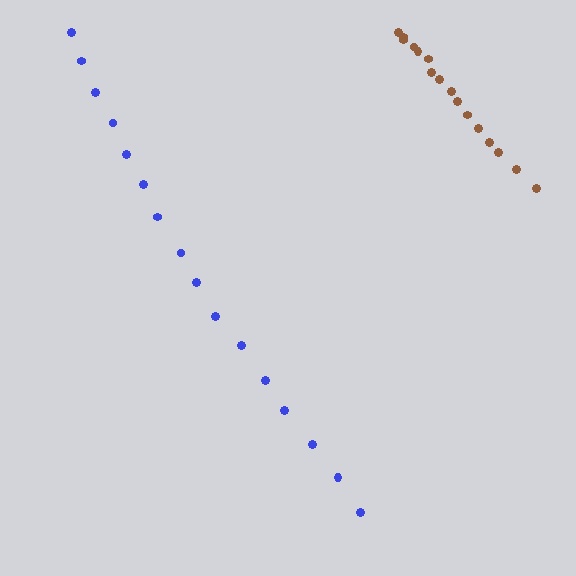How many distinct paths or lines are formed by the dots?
There are 2 distinct paths.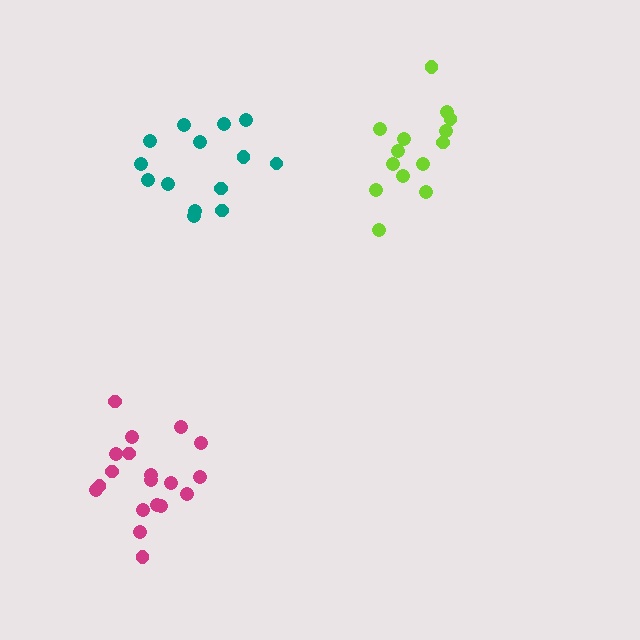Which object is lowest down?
The magenta cluster is bottommost.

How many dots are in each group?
Group 1: 19 dots, Group 2: 14 dots, Group 3: 14 dots (47 total).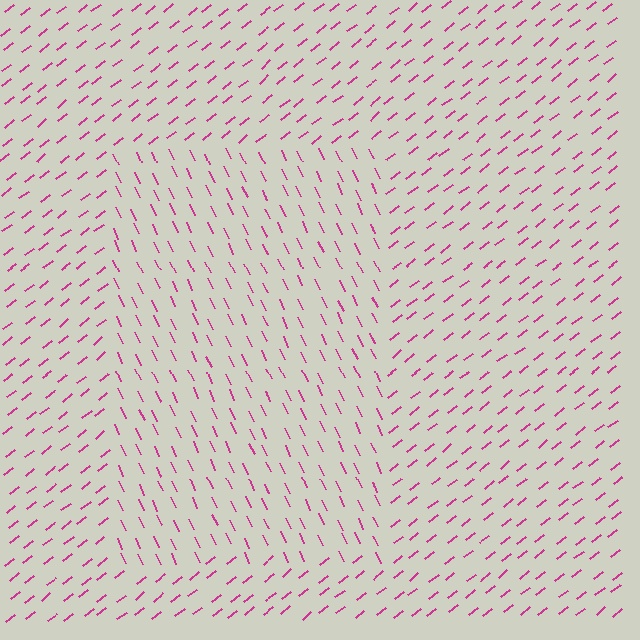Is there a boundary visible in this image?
Yes, there is a texture boundary formed by a change in line orientation.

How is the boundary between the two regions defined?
The boundary is defined purely by a change in line orientation (approximately 77 degrees difference). All lines are the same color and thickness.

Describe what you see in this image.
The image is filled with small magenta line segments. A rectangle region in the image has lines oriented differently from the surrounding lines, creating a visible texture boundary.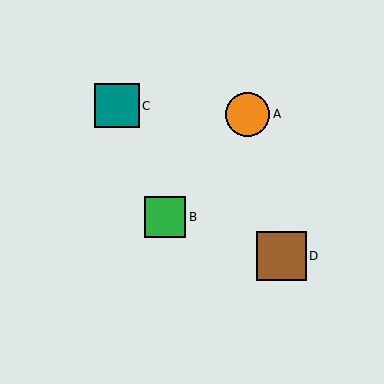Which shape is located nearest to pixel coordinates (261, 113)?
The orange circle (labeled A) at (248, 114) is nearest to that location.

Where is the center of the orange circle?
The center of the orange circle is at (248, 114).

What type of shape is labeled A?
Shape A is an orange circle.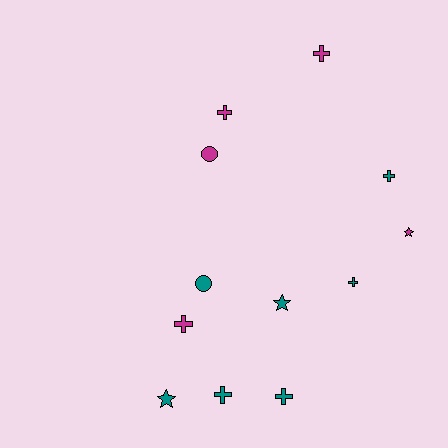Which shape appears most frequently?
Cross, with 7 objects.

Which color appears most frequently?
Teal, with 7 objects.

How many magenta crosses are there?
There are 3 magenta crosses.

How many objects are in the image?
There are 12 objects.